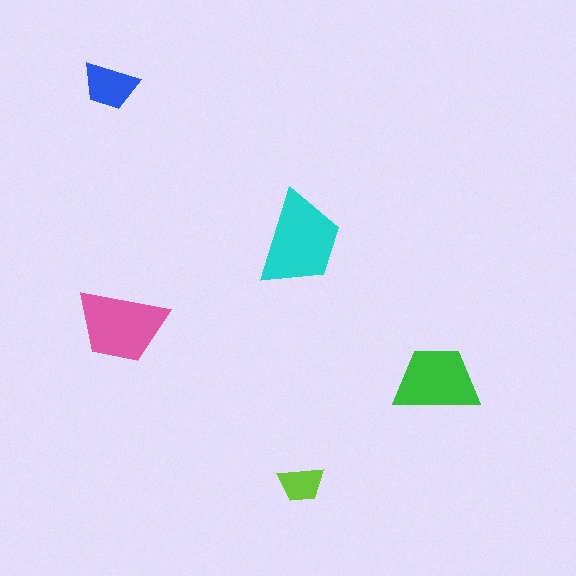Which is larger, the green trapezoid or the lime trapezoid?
The green one.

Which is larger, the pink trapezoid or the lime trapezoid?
The pink one.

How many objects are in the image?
There are 5 objects in the image.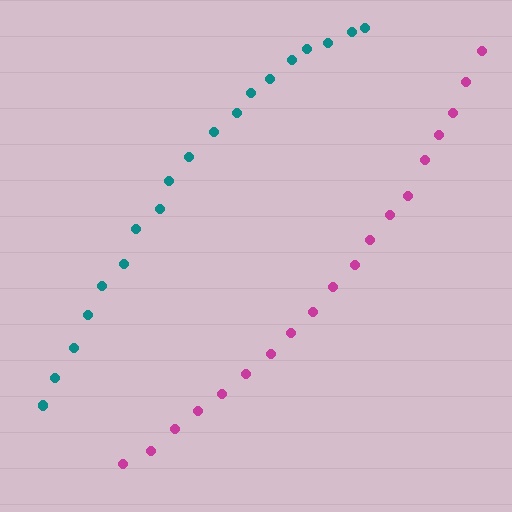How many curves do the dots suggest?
There are 2 distinct paths.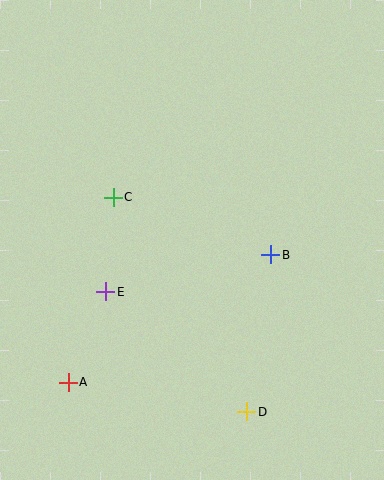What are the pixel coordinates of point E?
Point E is at (106, 292).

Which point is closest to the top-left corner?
Point C is closest to the top-left corner.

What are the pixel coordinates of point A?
Point A is at (68, 382).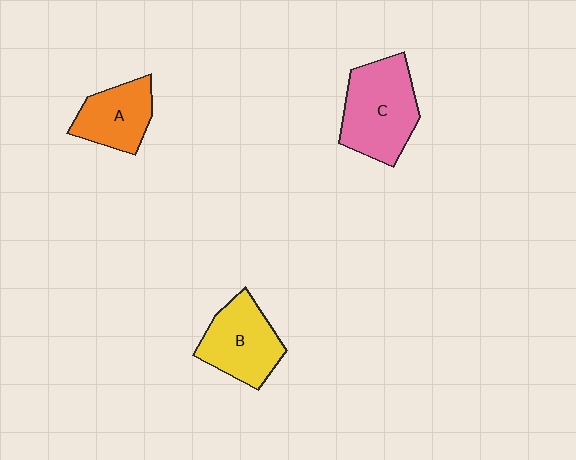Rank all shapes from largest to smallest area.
From largest to smallest: C (pink), B (yellow), A (orange).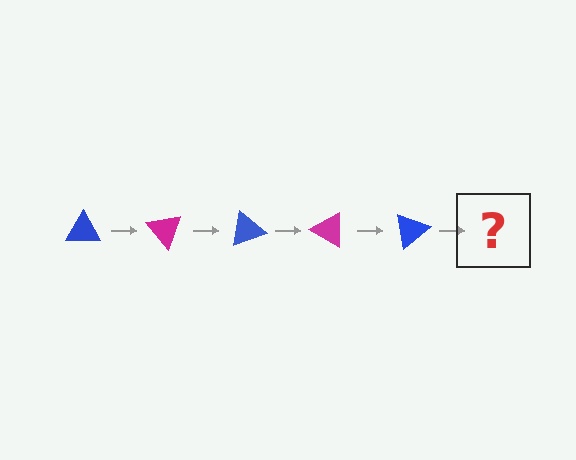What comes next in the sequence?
The next element should be a magenta triangle, rotated 250 degrees from the start.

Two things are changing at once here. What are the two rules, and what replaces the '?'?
The two rules are that it rotates 50 degrees each step and the color cycles through blue and magenta. The '?' should be a magenta triangle, rotated 250 degrees from the start.